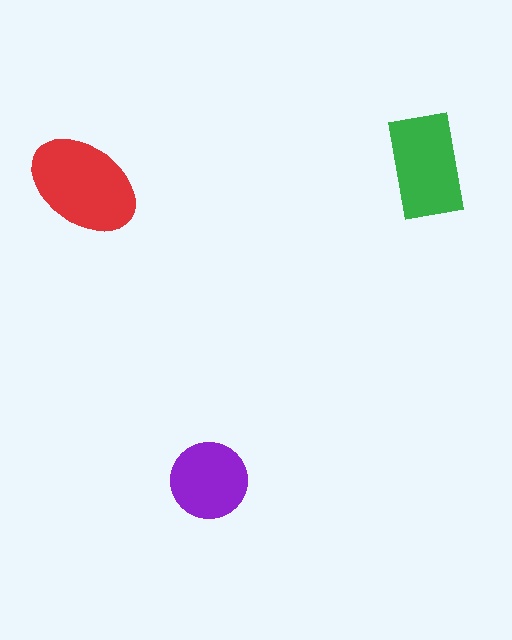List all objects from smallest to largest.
The purple circle, the green rectangle, the red ellipse.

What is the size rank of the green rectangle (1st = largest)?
2nd.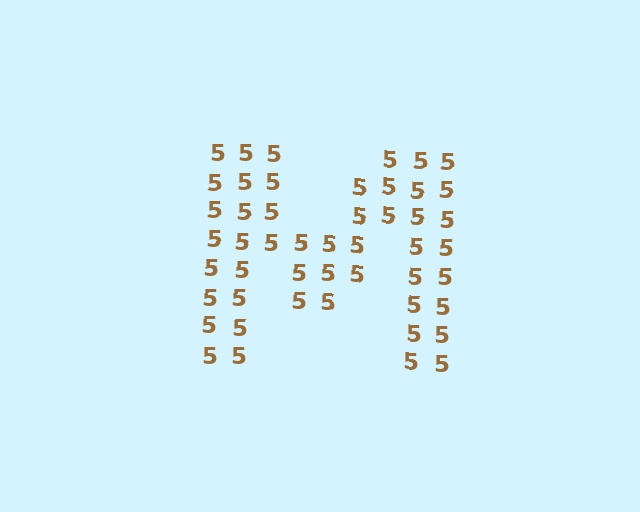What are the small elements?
The small elements are digit 5's.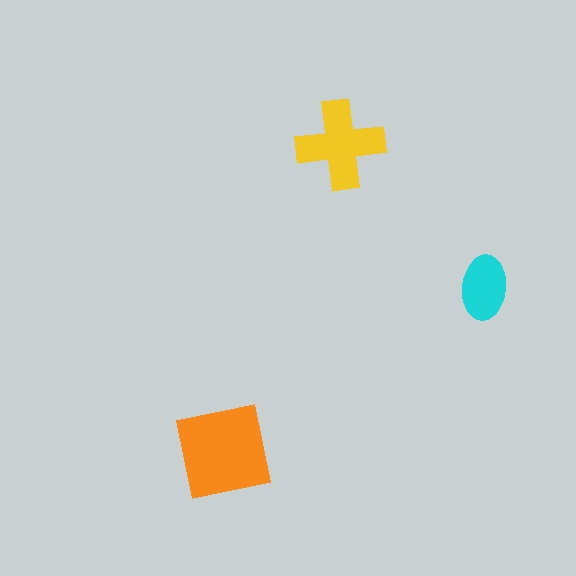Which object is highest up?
The yellow cross is topmost.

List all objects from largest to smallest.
The orange square, the yellow cross, the cyan ellipse.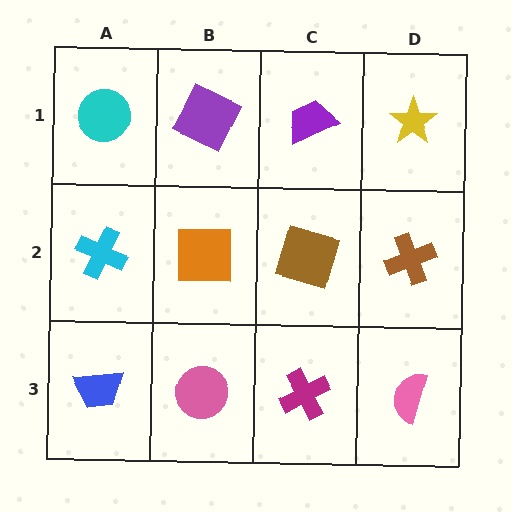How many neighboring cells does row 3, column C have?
3.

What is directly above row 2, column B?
A purple square.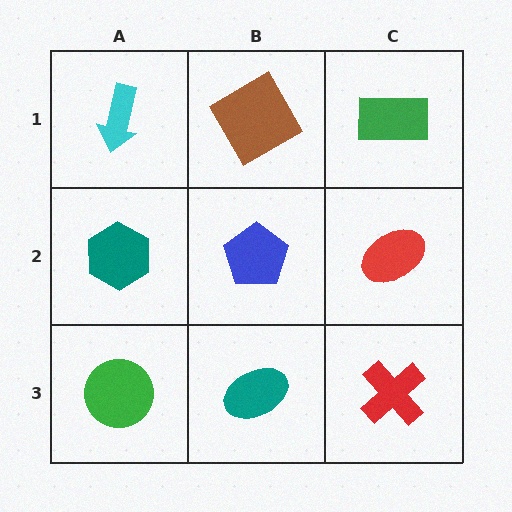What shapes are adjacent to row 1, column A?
A teal hexagon (row 2, column A), a brown diamond (row 1, column B).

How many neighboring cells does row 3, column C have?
2.